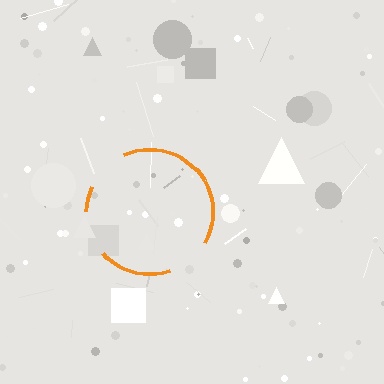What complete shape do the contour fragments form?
The contour fragments form a circle.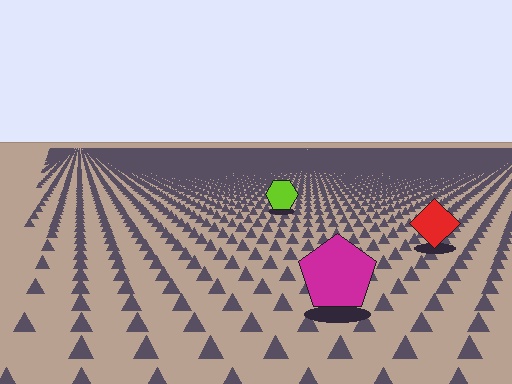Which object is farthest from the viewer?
The lime hexagon is farthest from the viewer. It appears smaller and the ground texture around it is denser.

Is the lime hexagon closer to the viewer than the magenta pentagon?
No. The magenta pentagon is closer — you can tell from the texture gradient: the ground texture is coarser near it.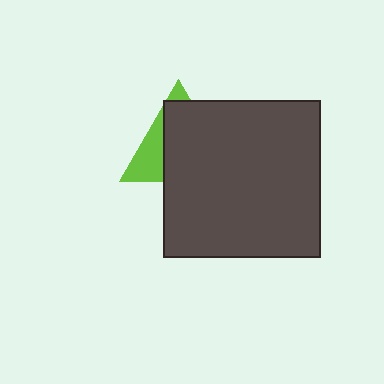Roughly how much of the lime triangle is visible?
A small part of it is visible (roughly 32%).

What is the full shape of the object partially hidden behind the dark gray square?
The partially hidden object is a lime triangle.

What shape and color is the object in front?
The object in front is a dark gray square.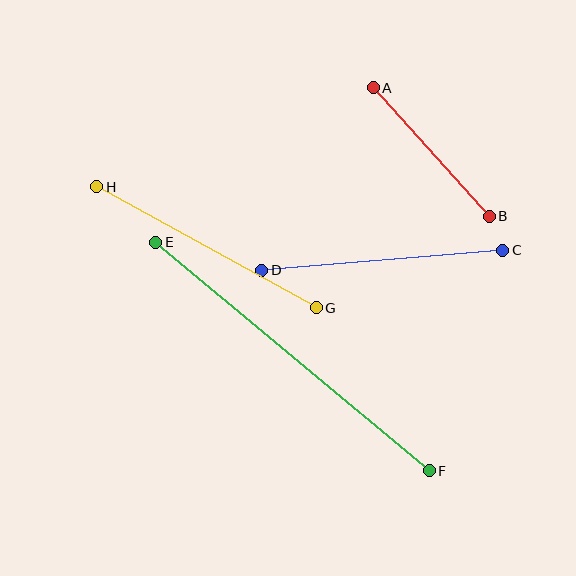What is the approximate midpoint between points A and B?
The midpoint is at approximately (431, 152) pixels.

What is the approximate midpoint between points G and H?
The midpoint is at approximately (206, 247) pixels.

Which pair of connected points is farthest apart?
Points E and F are farthest apart.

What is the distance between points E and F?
The distance is approximately 357 pixels.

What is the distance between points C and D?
The distance is approximately 242 pixels.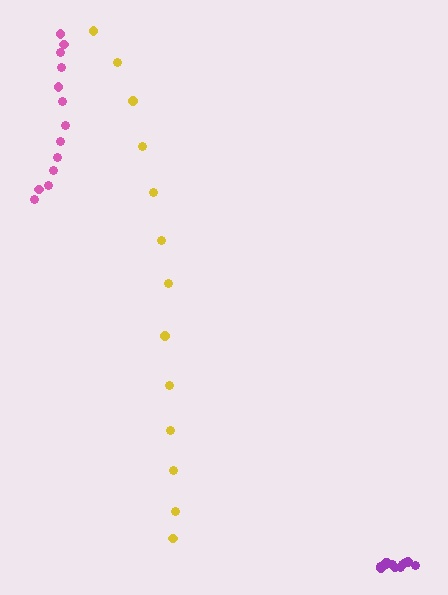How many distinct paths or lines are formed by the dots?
There are 3 distinct paths.